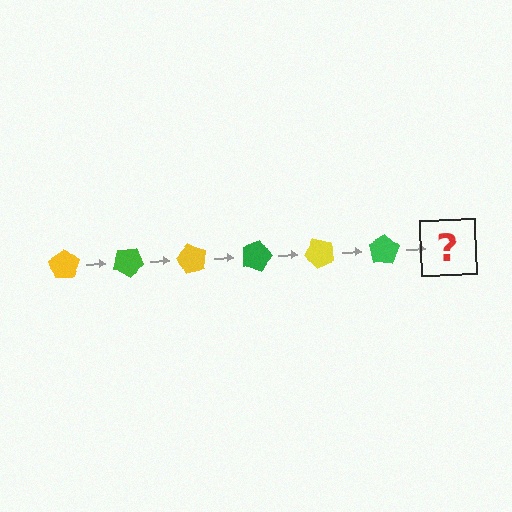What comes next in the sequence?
The next element should be a yellow pentagon, rotated 180 degrees from the start.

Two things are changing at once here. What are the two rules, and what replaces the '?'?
The two rules are that it rotates 30 degrees each step and the color cycles through yellow and green. The '?' should be a yellow pentagon, rotated 180 degrees from the start.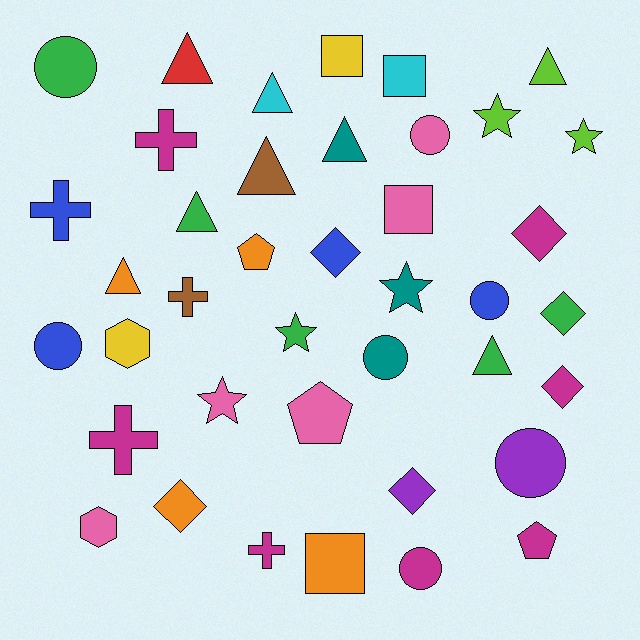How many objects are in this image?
There are 40 objects.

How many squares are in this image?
There are 4 squares.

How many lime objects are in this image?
There are 3 lime objects.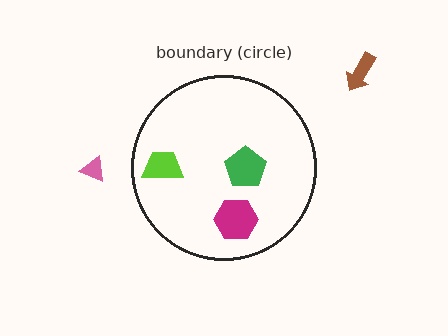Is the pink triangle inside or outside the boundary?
Outside.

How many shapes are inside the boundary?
3 inside, 2 outside.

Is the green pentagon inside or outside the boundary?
Inside.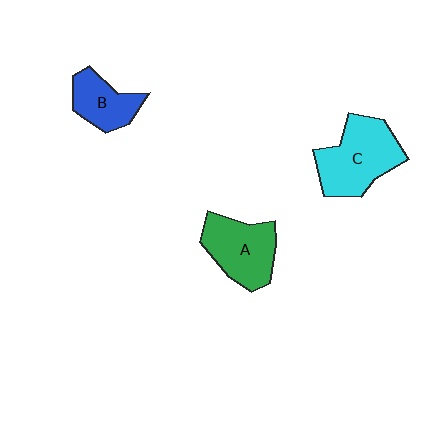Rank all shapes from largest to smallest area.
From largest to smallest: C (cyan), A (green), B (blue).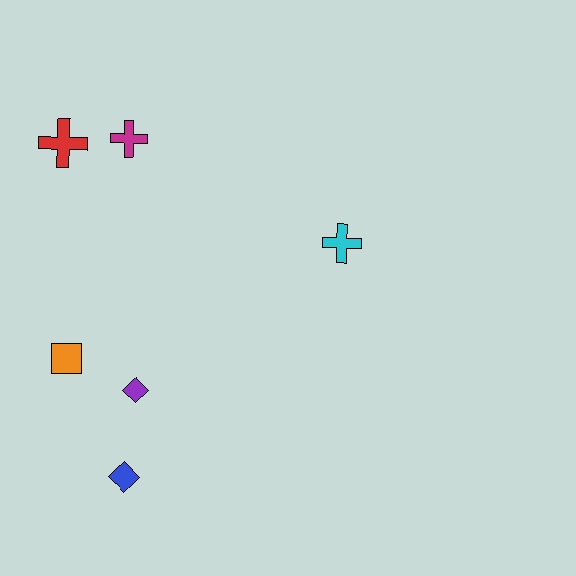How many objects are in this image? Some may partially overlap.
There are 6 objects.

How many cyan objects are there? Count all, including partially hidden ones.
There is 1 cyan object.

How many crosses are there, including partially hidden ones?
There are 3 crosses.